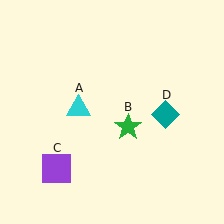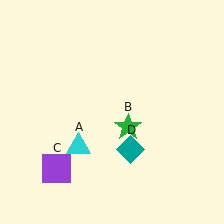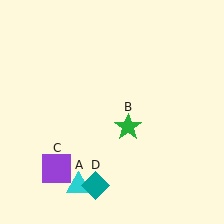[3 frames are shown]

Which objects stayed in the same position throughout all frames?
Green star (object B) and purple square (object C) remained stationary.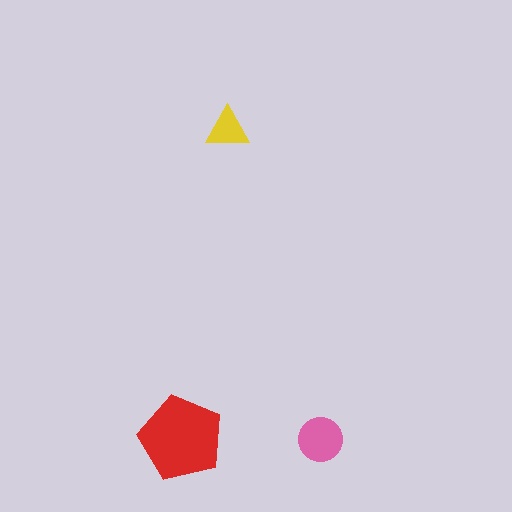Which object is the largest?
The red pentagon.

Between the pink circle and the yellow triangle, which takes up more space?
The pink circle.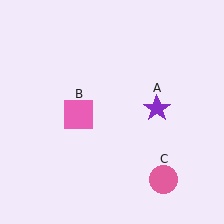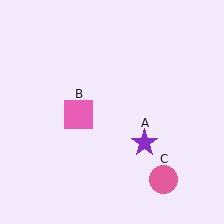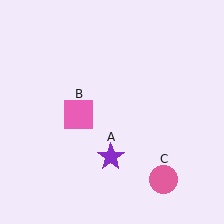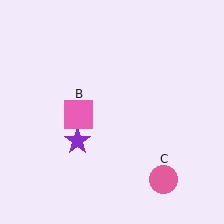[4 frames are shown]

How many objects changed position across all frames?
1 object changed position: purple star (object A).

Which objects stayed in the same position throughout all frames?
Pink square (object B) and pink circle (object C) remained stationary.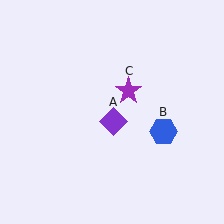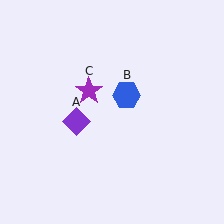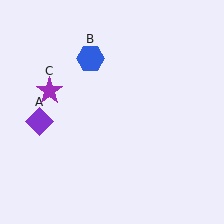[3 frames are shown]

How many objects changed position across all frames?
3 objects changed position: purple diamond (object A), blue hexagon (object B), purple star (object C).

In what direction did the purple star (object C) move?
The purple star (object C) moved left.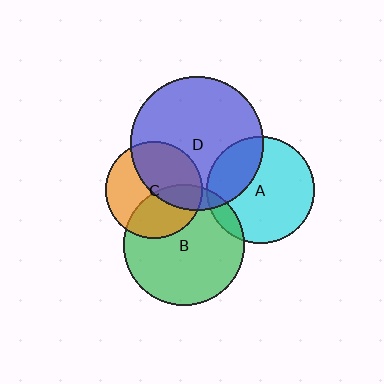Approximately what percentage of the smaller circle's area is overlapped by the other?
Approximately 40%.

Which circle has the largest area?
Circle D (blue).